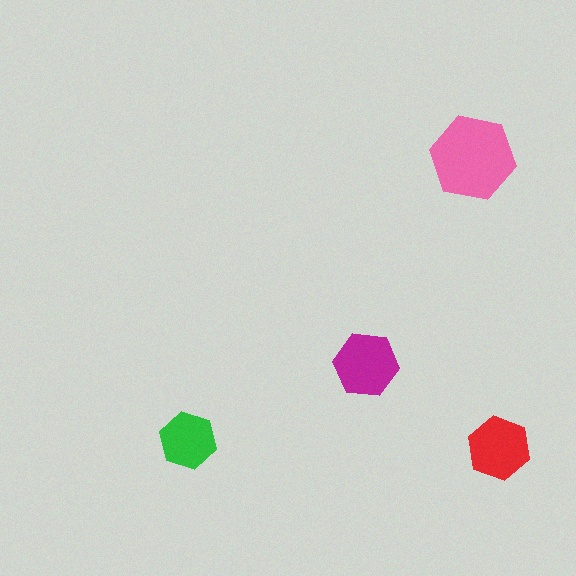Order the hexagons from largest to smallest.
the pink one, the magenta one, the red one, the green one.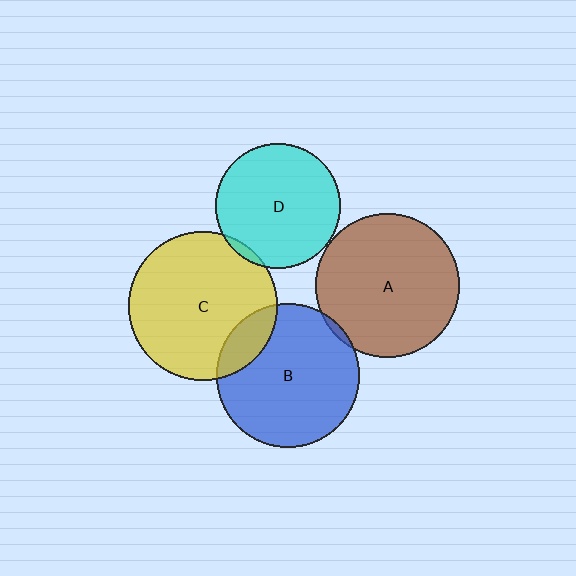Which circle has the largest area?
Circle C (yellow).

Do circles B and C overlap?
Yes.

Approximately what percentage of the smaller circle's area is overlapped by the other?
Approximately 15%.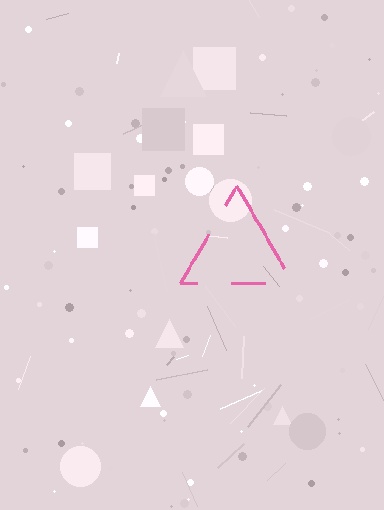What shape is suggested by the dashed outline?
The dashed outline suggests a triangle.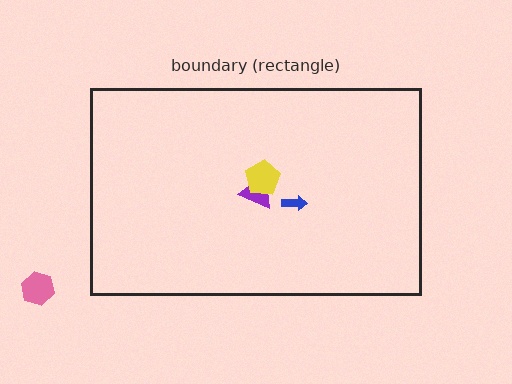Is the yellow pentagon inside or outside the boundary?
Inside.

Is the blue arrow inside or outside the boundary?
Inside.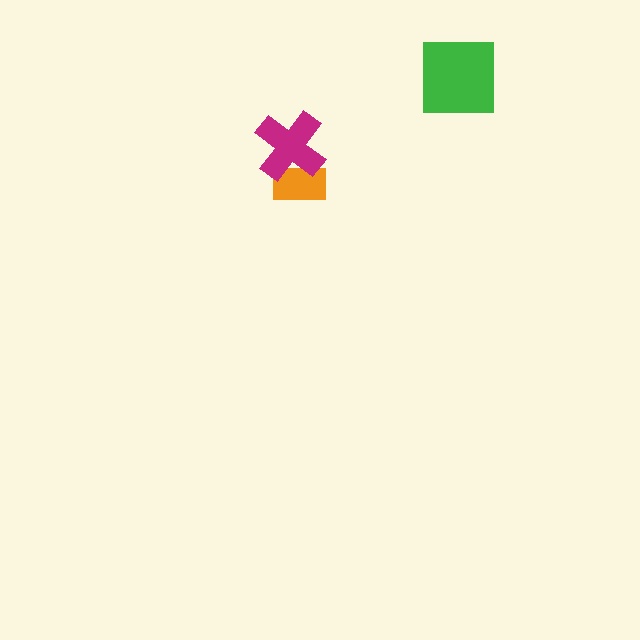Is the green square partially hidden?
No, no other shape covers it.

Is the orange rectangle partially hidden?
Yes, it is partially covered by another shape.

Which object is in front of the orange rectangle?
The magenta cross is in front of the orange rectangle.